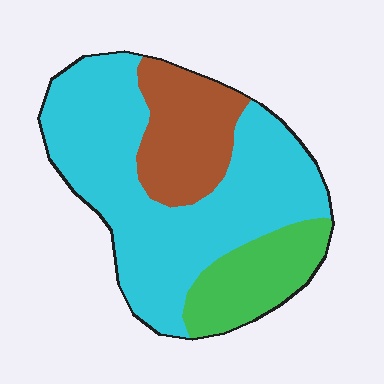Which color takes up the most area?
Cyan, at roughly 60%.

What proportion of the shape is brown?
Brown takes up less than a quarter of the shape.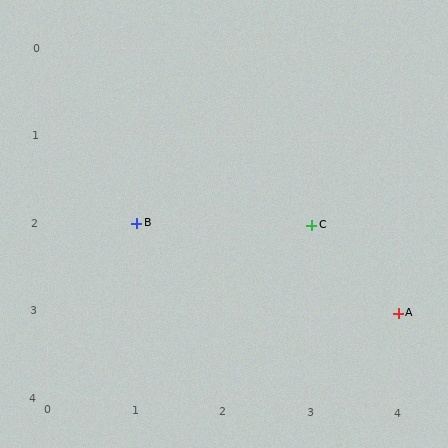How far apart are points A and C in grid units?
Points A and C are 1 column and 1 row apart (about 1.4 grid units diagonally).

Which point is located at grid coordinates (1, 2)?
Point B is at (1, 2).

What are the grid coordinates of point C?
Point C is at grid coordinates (3, 2).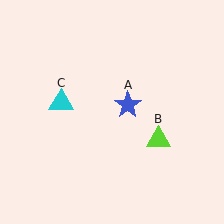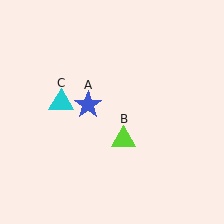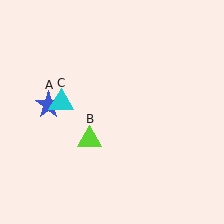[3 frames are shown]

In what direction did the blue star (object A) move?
The blue star (object A) moved left.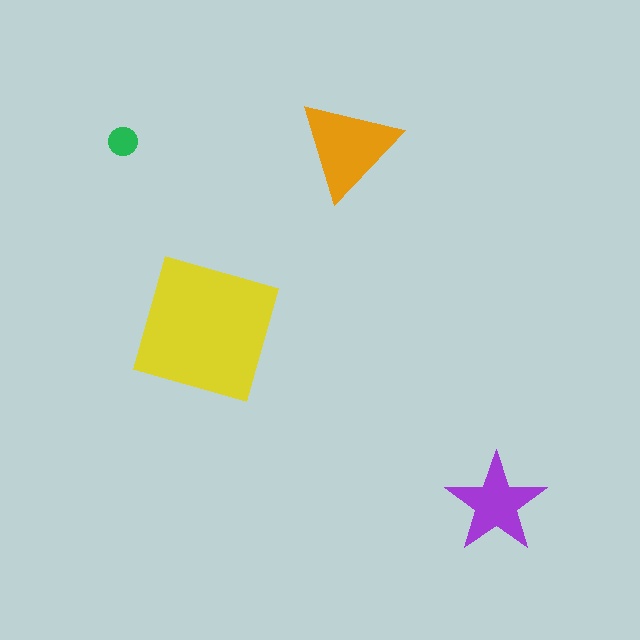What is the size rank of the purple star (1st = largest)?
3rd.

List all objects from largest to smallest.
The yellow square, the orange triangle, the purple star, the green circle.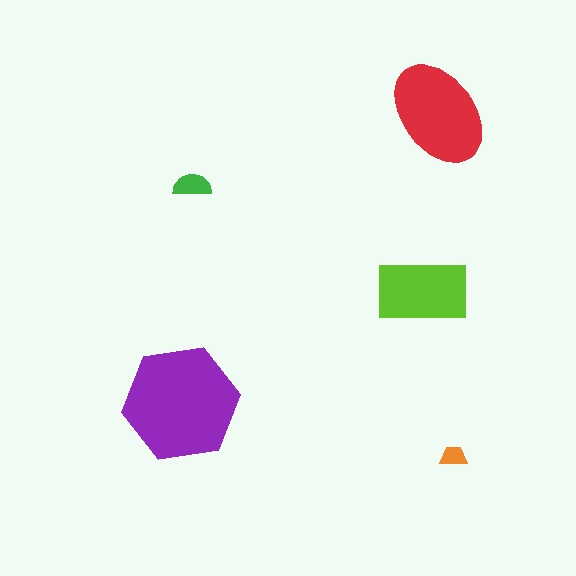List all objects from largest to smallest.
The purple hexagon, the red ellipse, the lime rectangle, the green semicircle, the orange trapezoid.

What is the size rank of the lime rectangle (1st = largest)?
3rd.